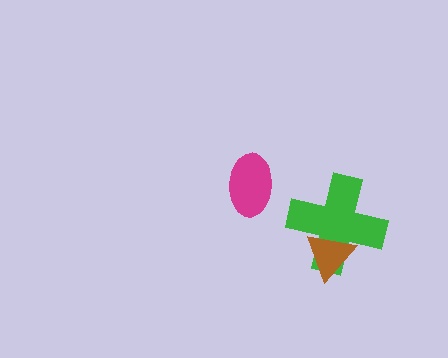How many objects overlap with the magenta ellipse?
0 objects overlap with the magenta ellipse.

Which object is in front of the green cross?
The brown triangle is in front of the green cross.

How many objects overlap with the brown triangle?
1 object overlaps with the brown triangle.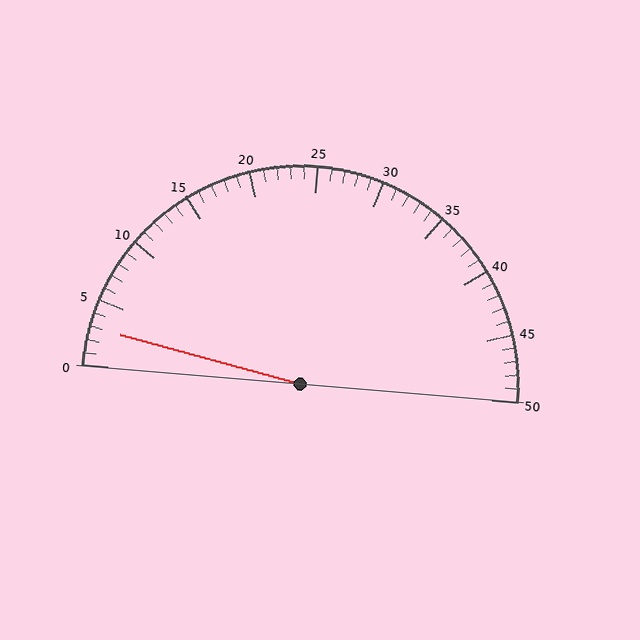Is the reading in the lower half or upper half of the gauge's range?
The reading is in the lower half of the range (0 to 50).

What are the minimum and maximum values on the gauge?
The gauge ranges from 0 to 50.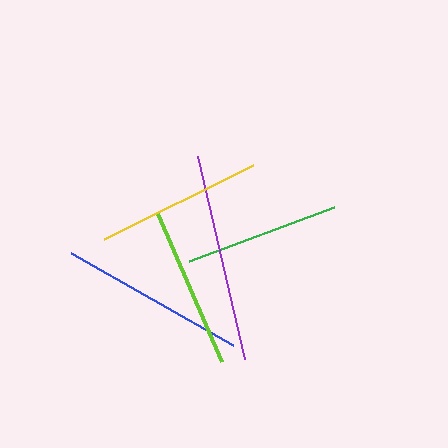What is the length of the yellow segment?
The yellow segment is approximately 167 pixels long.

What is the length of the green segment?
The green segment is approximately 155 pixels long.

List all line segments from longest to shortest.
From longest to shortest: purple, blue, yellow, lime, green.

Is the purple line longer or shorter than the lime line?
The purple line is longer than the lime line.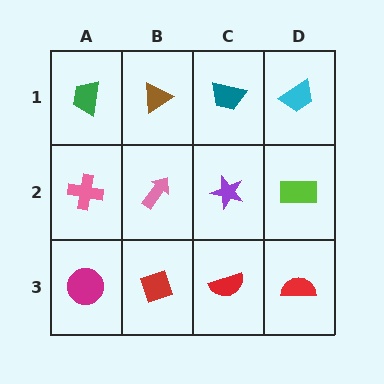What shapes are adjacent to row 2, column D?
A cyan trapezoid (row 1, column D), a red semicircle (row 3, column D), a purple star (row 2, column C).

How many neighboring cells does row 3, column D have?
2.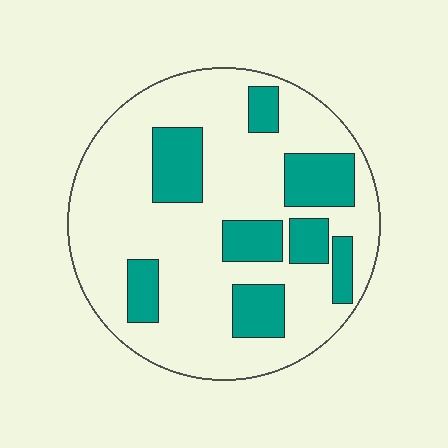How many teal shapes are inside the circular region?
8.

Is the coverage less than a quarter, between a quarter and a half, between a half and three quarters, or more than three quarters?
Between a quarter and a half.